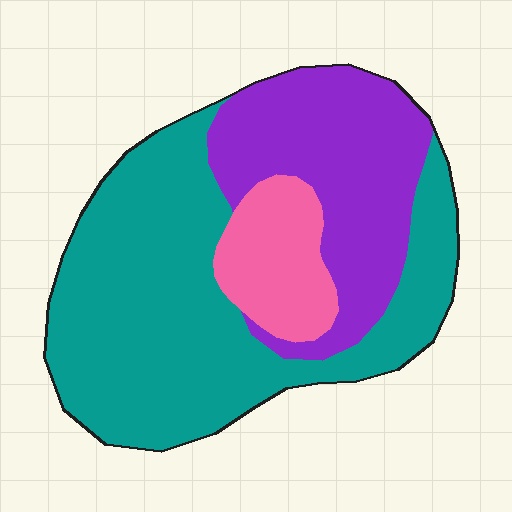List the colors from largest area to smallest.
From largest to smallest: teal, purple, pink.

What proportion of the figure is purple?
Purple covers roughly 30% of the figure.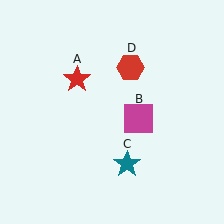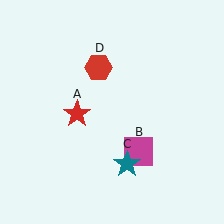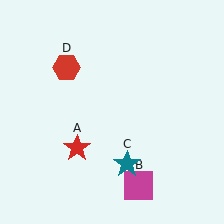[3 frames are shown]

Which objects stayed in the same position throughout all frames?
Teal star (object C) remained stationary.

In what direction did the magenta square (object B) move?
The magenta square (object B) moved down.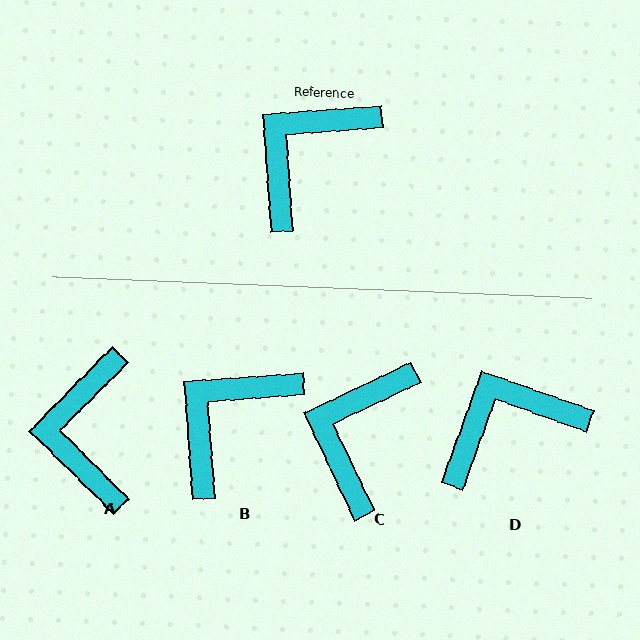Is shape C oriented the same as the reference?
No, it is off by about 21 degrees.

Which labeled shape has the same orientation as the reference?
B.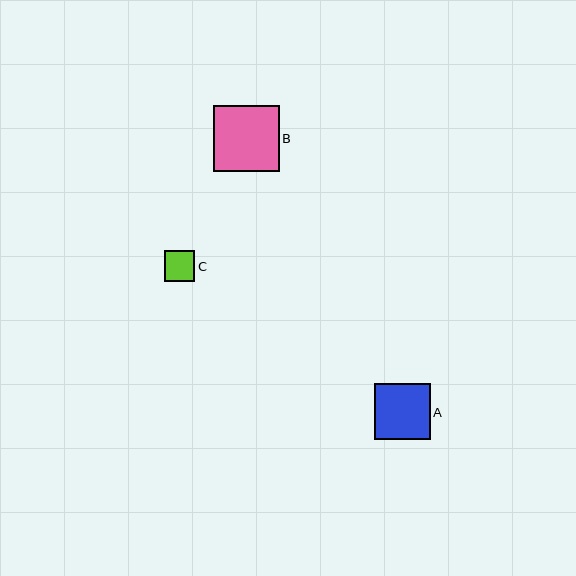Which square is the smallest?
Square C is the smallest with a size of approximately 31 pixels.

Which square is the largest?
Square B is the largest with a size of approximately 66 pixels.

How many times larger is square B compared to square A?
Square B is approximately 1.2 times the size of square A.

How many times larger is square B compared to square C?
Square B is approximately 2.2 times the size of square C.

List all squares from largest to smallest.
From largest to smallest: B, A, C.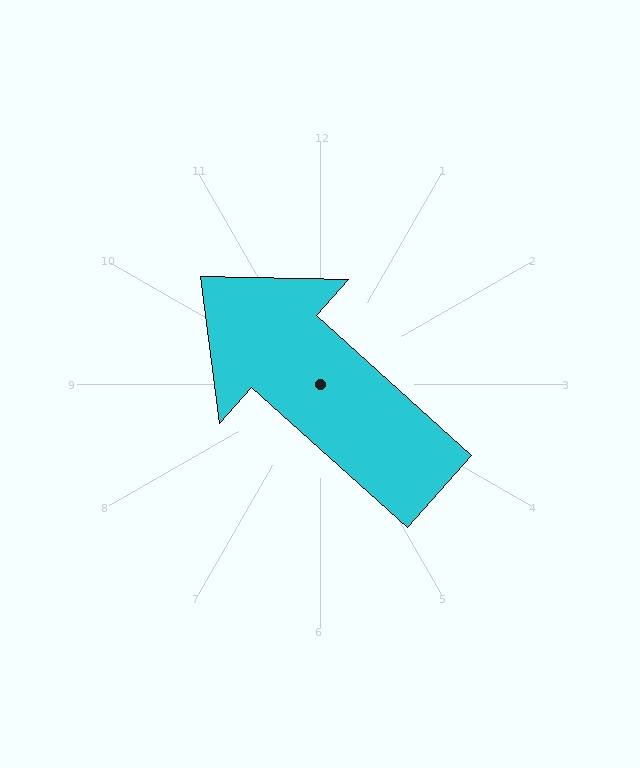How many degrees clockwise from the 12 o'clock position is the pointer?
Approximately 312 degrees.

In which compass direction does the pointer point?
Northwest.